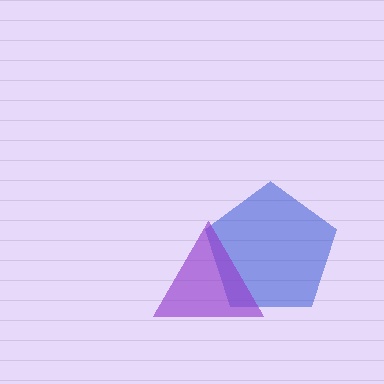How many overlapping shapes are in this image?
There are 2 overlapping shapes in the image.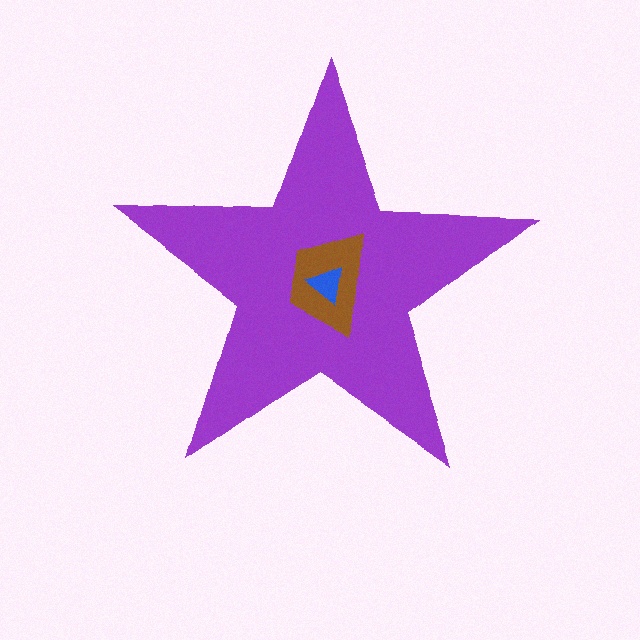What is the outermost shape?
The purple star.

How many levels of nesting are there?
3.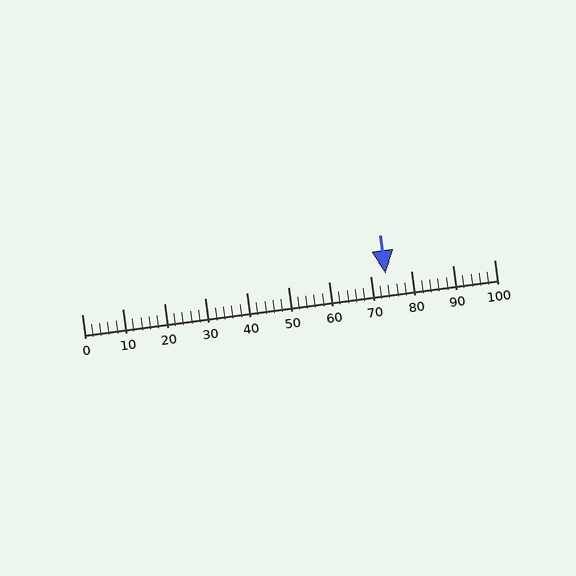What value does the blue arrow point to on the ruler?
The blue arrow points to approximately 74.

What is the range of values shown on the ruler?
The ruler shows values from 0 to 100.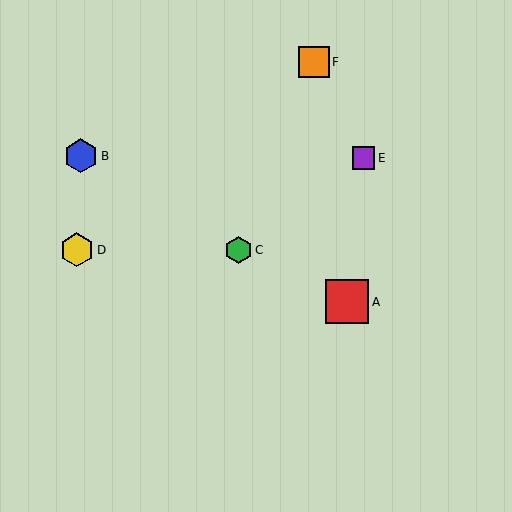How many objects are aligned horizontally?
2 objects (C, D) are aligned horizontally.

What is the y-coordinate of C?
Object C is at y≈250.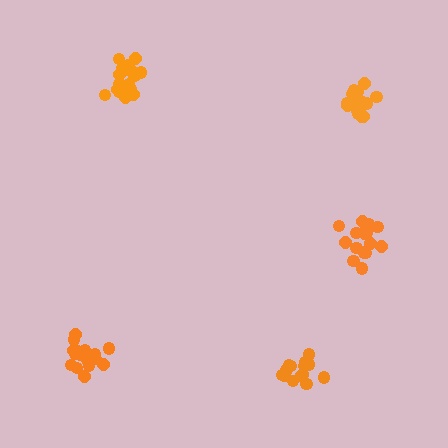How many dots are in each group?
Group 1: 16 dots, Group 2: 14 dots, Group 3: 16 dots, Group 4: 16 dots, Group 5: 17 dots (79 total).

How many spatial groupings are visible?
There are 5 spatial groupings.